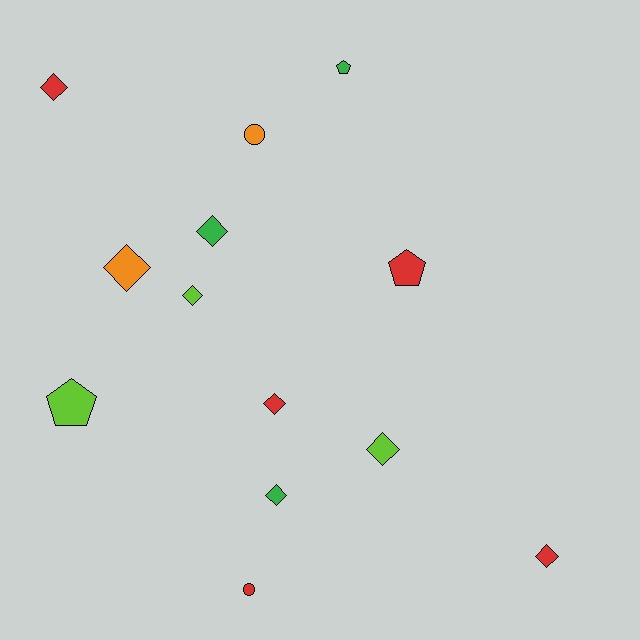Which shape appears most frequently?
Diamond, with 8 objects.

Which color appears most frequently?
Red, with 5 objects.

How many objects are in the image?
There are 13 objects.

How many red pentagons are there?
There is 1 red pentagon.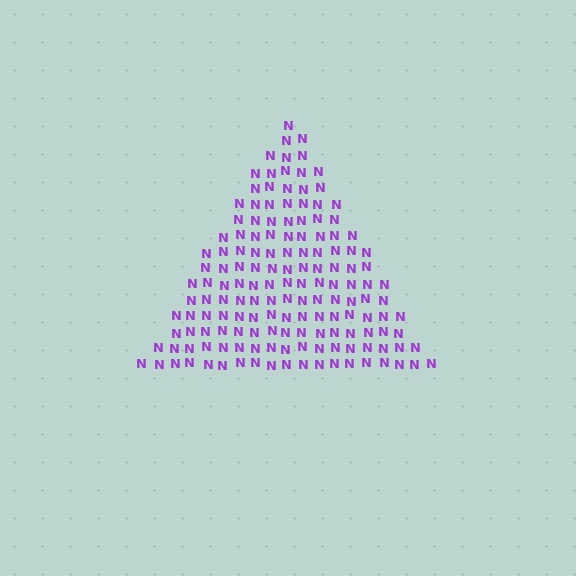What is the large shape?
The large shape is a triangle.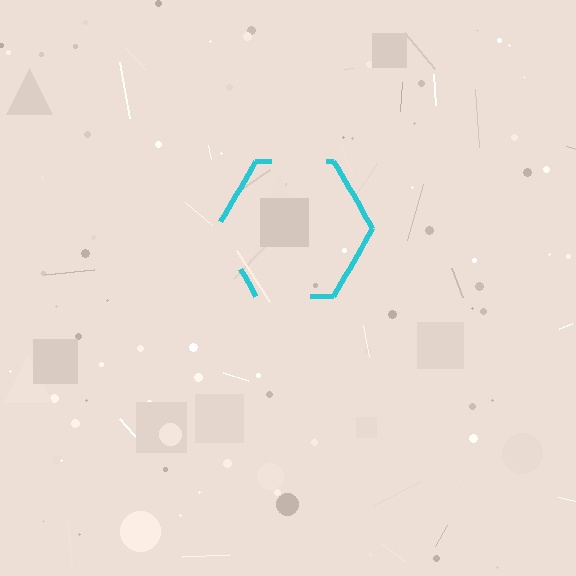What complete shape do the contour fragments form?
The contour fragments form a hexagon.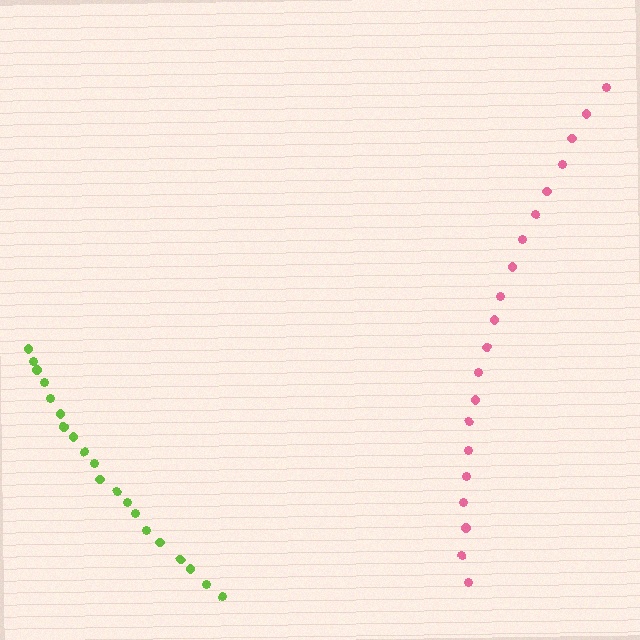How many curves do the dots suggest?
There are 2 distinct paths.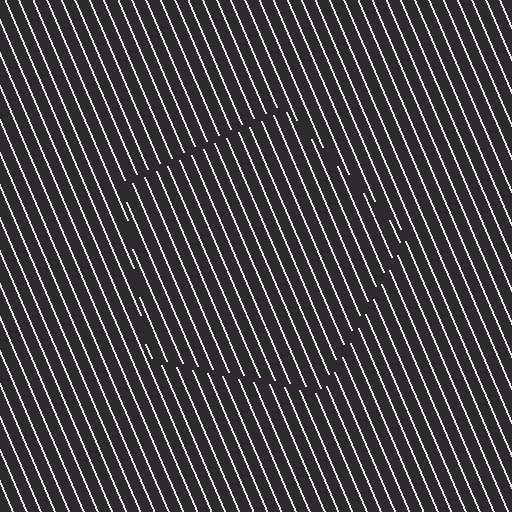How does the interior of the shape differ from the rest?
The interior of the shape contains the same grating, shifted by half a period — the contour is defined by the phase discontinuity where line-ends from the inner and outer gratings abut.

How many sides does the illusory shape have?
5 sides — the line-ends trace a pentagon.